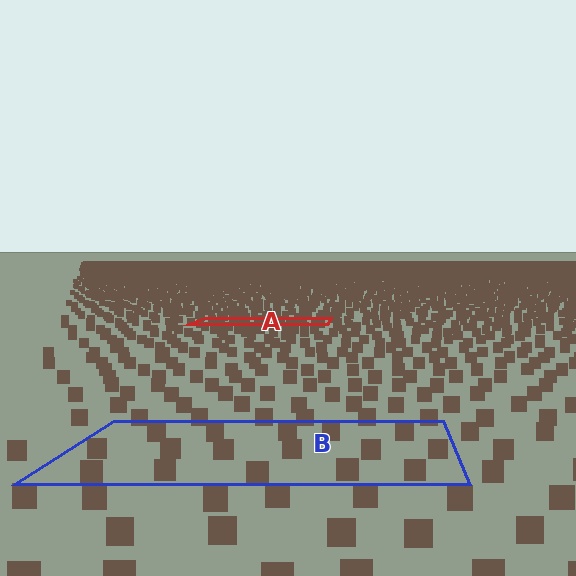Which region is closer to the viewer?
Region B is closer. The texture elements there are larger and more spread out.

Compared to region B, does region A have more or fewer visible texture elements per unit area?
Region A has more texture elements per unit area — they are packed more densely because it is farther away.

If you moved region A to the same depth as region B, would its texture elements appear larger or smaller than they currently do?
They would appear larger. At a closer depth, the same texture elements are projected at a bigger on-screen size.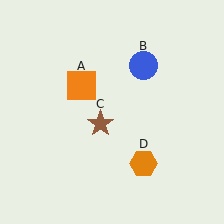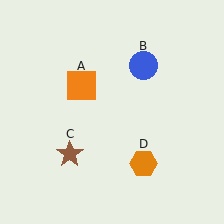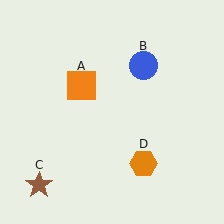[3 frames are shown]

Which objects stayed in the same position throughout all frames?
Orange square (object A) and blue circle (object B) and orange hexagon (object D) remained stationary.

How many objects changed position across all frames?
1 object changed position: brown star (object C).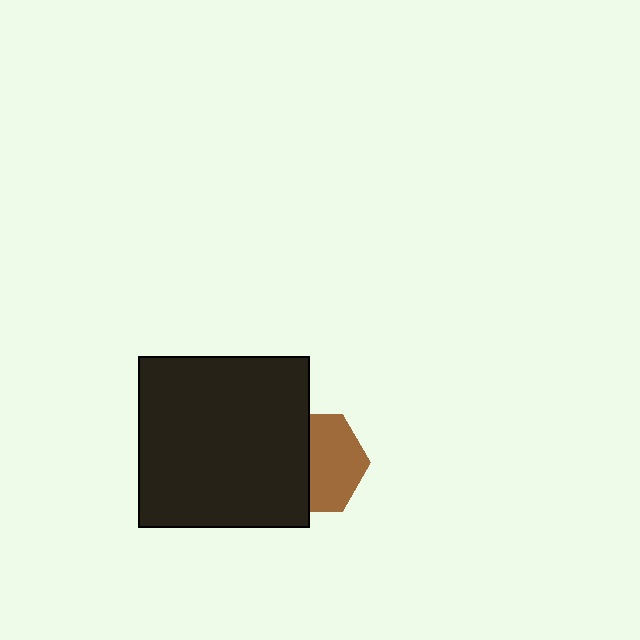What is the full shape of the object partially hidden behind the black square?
The partially hidden object is a brown hexagon.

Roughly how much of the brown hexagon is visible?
About half of it is visible (roughly 56%).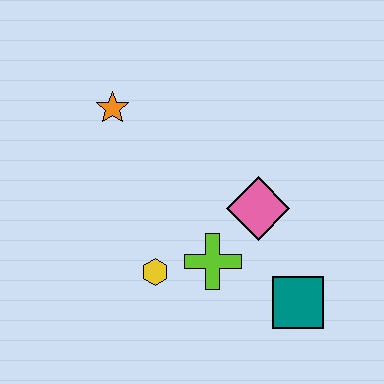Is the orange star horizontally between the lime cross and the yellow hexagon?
No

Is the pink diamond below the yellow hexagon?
No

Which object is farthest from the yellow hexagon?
The orange star is farthest from the yellow hexagon.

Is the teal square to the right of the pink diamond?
Yes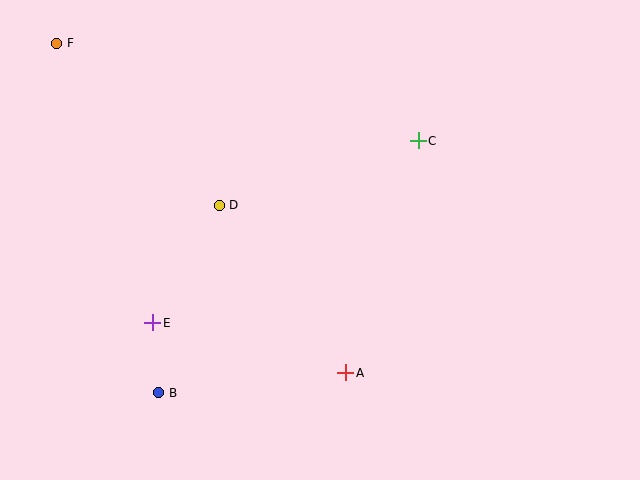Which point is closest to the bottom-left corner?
Point B is closest to the bottom-left corner.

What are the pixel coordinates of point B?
Point B is at (159, 393).